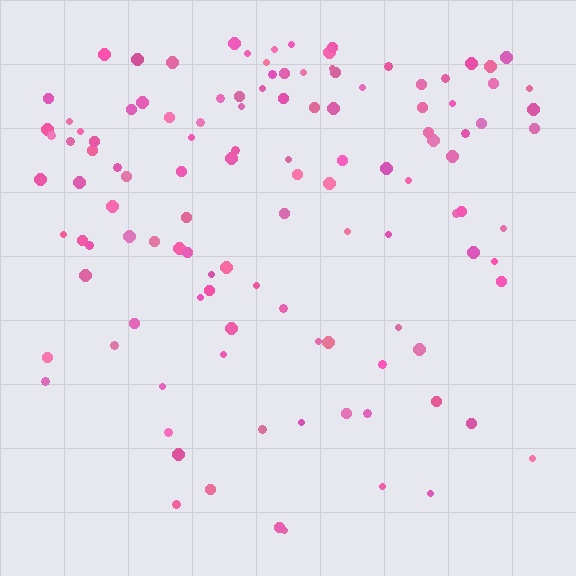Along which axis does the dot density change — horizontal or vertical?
Vertical.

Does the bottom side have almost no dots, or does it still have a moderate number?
Still a moderate number, just noticeably fewer than the top.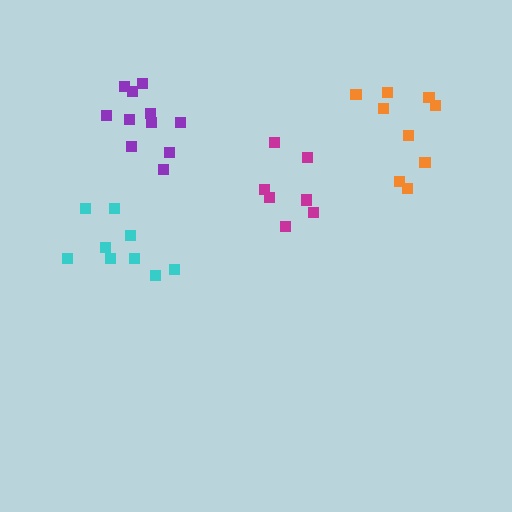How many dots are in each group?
Group 1: 9 dots, Group 2: 9 dots, Group 3: 11 dots, Group 4: 7 dots (36 total).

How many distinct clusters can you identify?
There are 4 distinct clusters.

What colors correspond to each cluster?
The clusters are colored: orange, cyan, purple, magenta.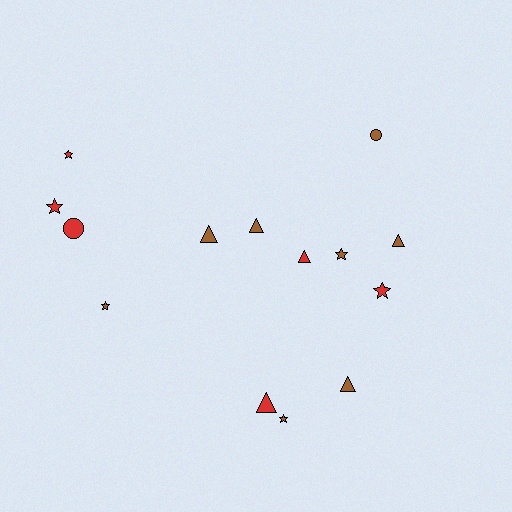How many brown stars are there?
There are 3 brown stars.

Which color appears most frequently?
Brown, with 8 objects.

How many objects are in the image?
There are 14 objects.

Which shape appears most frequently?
Star, with 6 objects.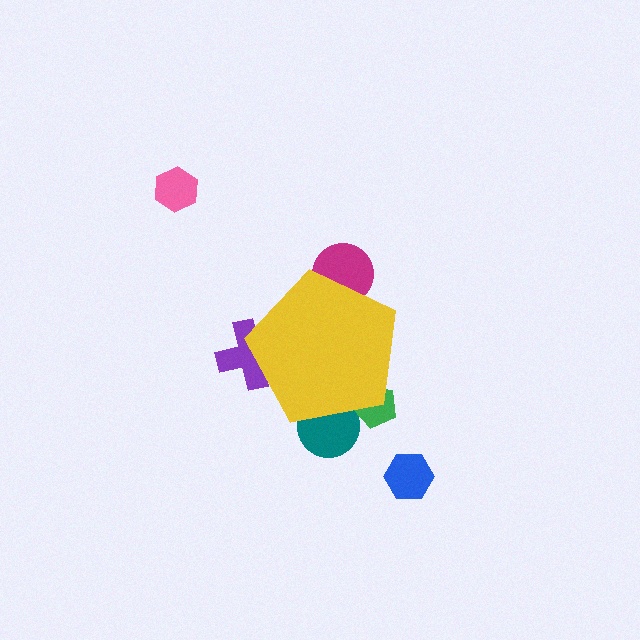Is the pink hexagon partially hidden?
No, the pink hexagon is fully visible.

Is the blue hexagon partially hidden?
No, the blue hexagon is fully visible.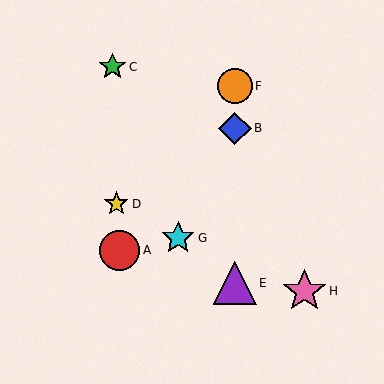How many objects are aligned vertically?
3 objects (B, E, F) are aligned vertically.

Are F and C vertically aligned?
No, F is at x≈235 and C is at x≈112.